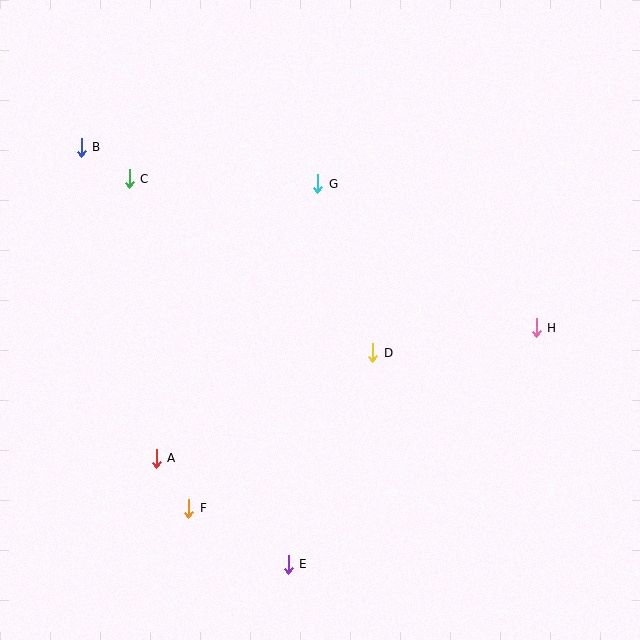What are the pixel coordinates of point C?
Point C is at (129, 179).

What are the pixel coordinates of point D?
Point D is at (373, 353).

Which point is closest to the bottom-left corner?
Point F is closest to the bottom-left corner.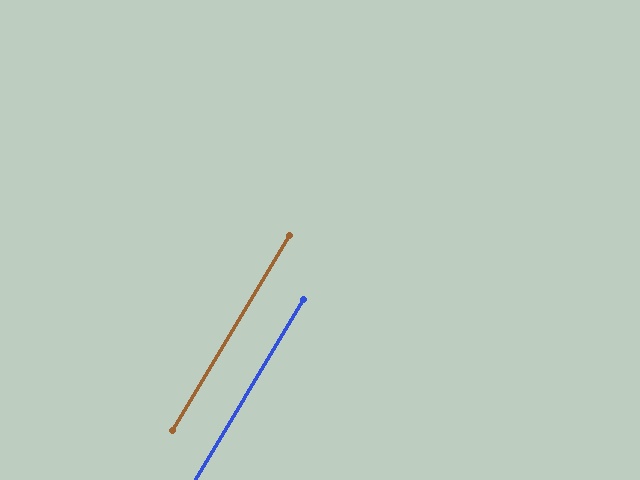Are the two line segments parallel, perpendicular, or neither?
Parallel — their directions differ by only 0.2°.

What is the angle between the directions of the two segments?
Approximately 0 degrees.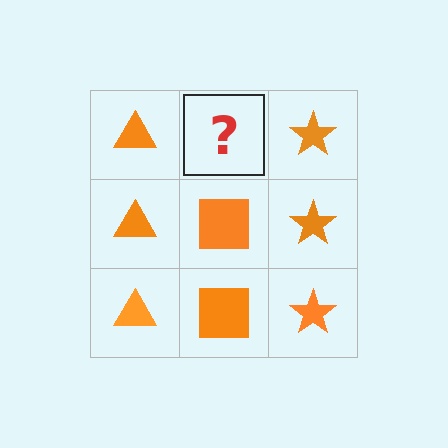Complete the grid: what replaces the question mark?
The question mark should be replaced with an orange square.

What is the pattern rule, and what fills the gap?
The rule is that each column has a consistent shape. The gap should be filled with an orange square.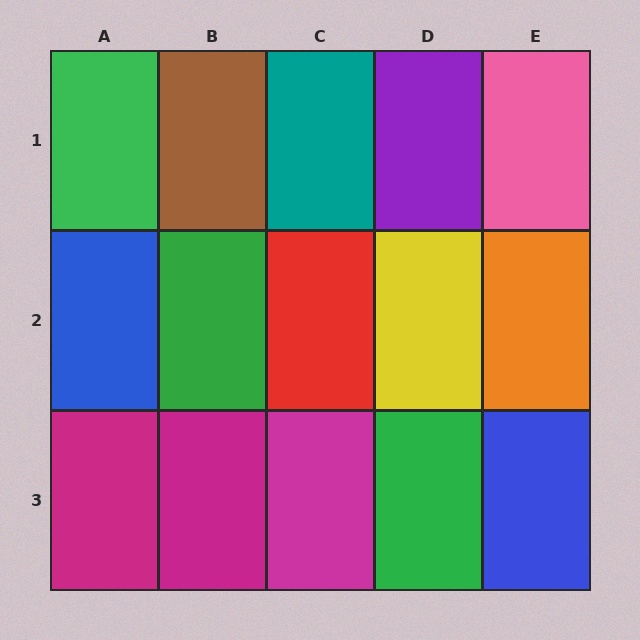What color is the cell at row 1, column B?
Brown.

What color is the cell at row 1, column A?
Green.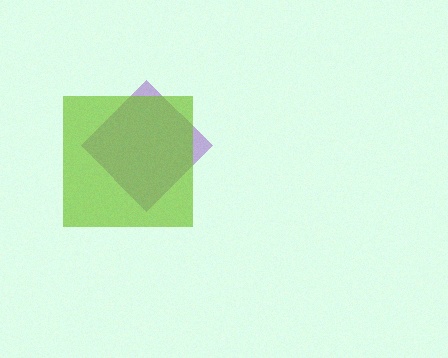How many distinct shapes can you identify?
There are 2 distinct shapes: a purple diamond, a lime square.